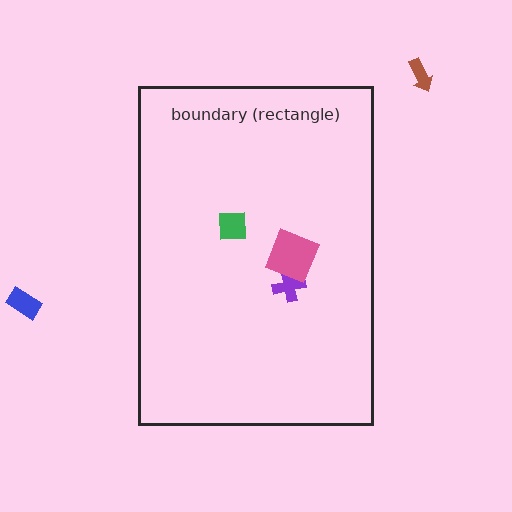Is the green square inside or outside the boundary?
Inside.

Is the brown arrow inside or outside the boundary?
Outside.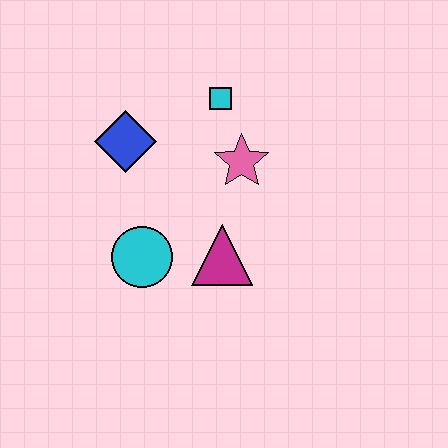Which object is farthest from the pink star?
The cyan circle is farthest from the pink star.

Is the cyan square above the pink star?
Yes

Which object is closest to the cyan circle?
The magenta triangle is closest to the cyan circle.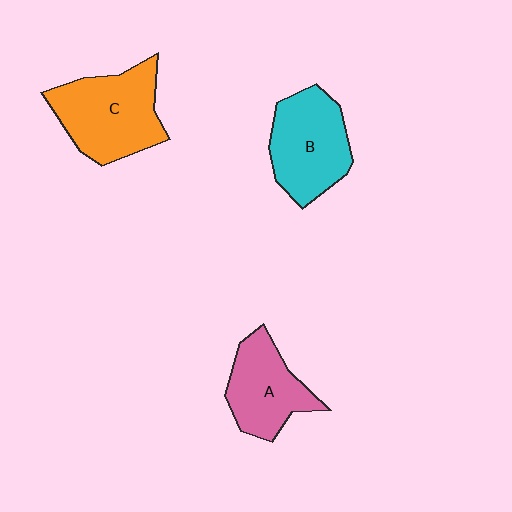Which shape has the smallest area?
Shape A (pink).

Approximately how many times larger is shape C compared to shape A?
Approximately 1.3 times.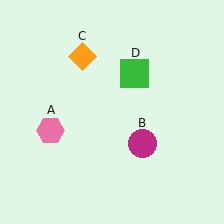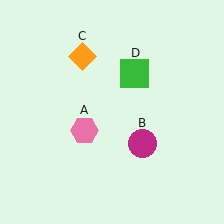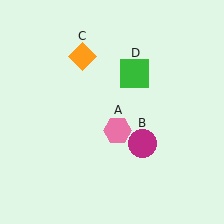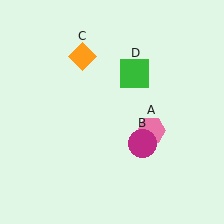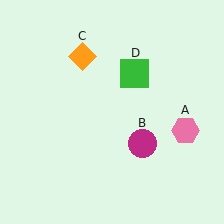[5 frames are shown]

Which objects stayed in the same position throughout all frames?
Magenta circle (object B) and orange diamond (object C) and green square (object D) remained stationary.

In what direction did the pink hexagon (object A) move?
The pink hexagon (object A) moved right.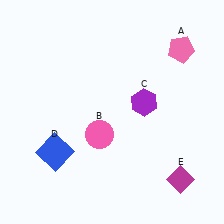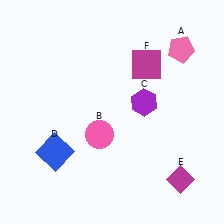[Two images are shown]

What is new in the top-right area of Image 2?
A magenta square (F) was added in the top-right area of Image 2.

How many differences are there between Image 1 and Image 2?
There is 1 difference between the two images.